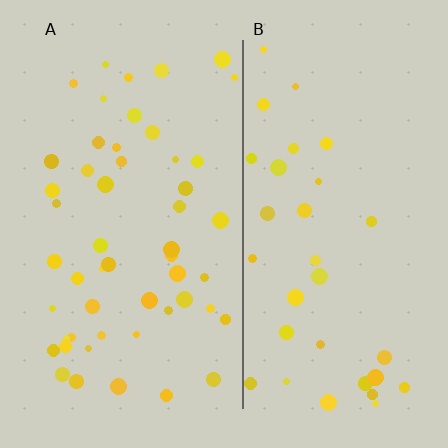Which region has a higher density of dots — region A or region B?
A (the left).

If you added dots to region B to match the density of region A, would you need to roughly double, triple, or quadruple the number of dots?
Approximately double.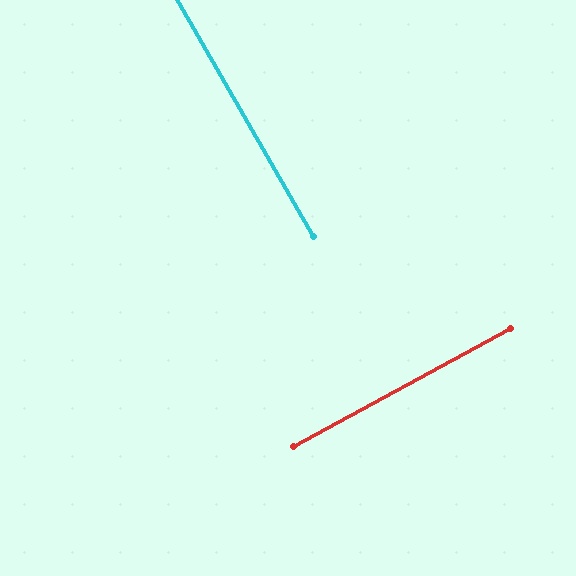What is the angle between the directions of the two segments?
Approximately 89 degrees.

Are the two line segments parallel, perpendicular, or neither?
Perpendicular — they meet at approximately 89°.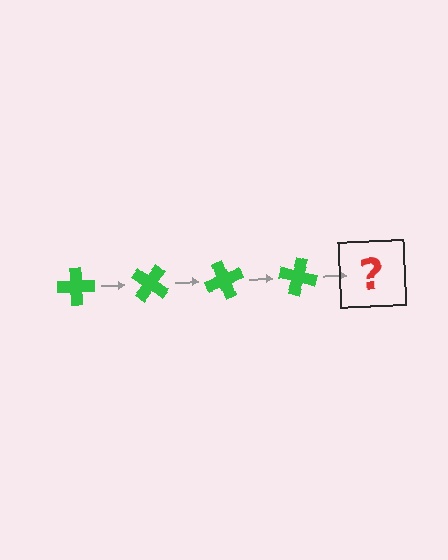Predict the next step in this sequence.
The next step is a green cross rotated 140 degrees.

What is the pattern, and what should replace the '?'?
The pattern is that the cross rotates 35 degrees each step. The '?' should be a green cross rotated 140 degrees.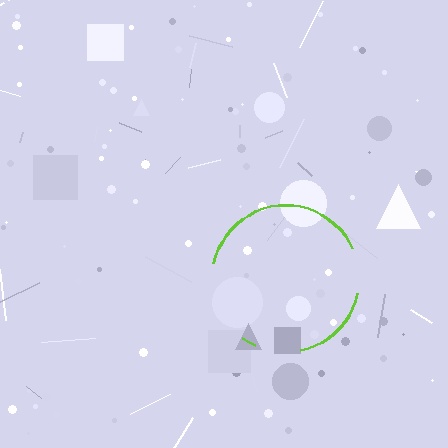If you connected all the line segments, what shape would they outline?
They would outline a circle.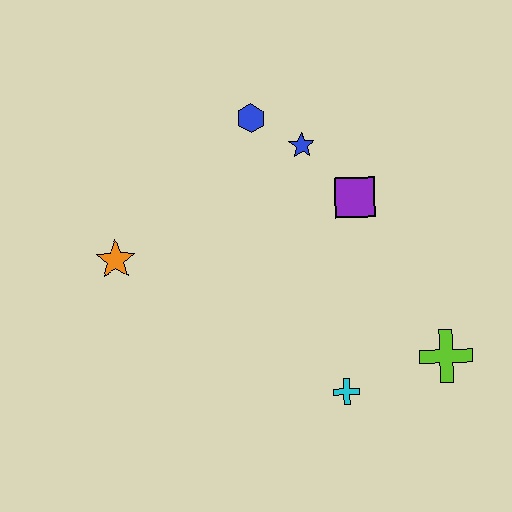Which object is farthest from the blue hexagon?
The lime cross is farthest from the blue hexagon.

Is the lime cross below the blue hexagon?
Yes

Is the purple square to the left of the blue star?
No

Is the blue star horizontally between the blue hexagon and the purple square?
Yes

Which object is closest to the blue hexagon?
The blue star is closest to the blue hexagon.